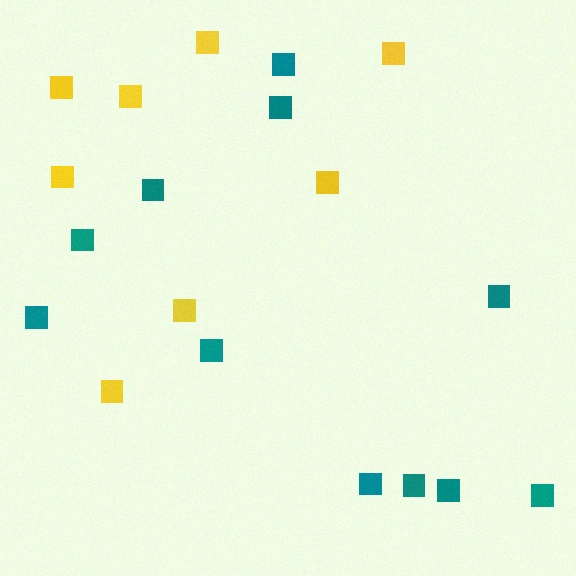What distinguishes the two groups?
There are 2 groups: one group of teal squares (11) and one group of yellow squares (8).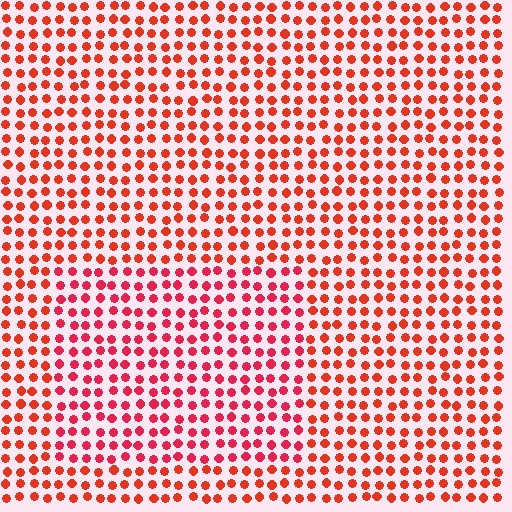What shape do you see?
I see a rectangle.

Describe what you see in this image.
The image is filled with small red elements in a uniform arrangement. A rectangle-shaped region is visible where the elements are tinted to a slightly different hue, forming a subtle color boundary.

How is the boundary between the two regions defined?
The boundary is defined purely by a slight shift in hue (about 20 degrees). Spacing, size, and orientation are identical on both sides.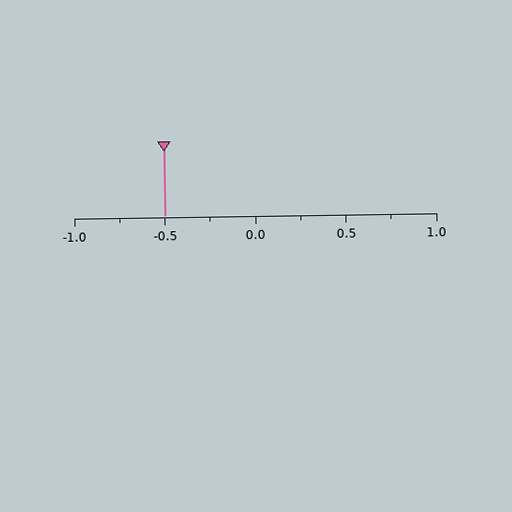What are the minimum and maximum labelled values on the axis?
The axis runs from -1.0 to 1.0.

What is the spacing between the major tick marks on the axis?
The major ticks are spaced 0.5 apart.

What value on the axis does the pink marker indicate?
The marker indicates approximately -0.5.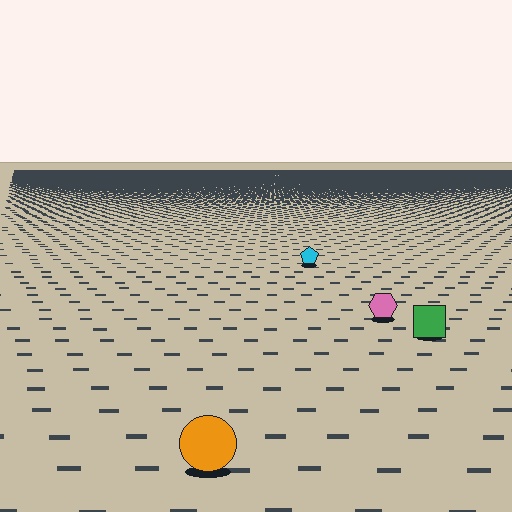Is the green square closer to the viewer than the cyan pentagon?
Yes. The green square is closer — you can tell from the texture gradient: the ground texture is coarser near it.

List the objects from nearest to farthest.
From nearest to farthest: the orange circle, the green square, the pink hexagon, the cyan pentagon.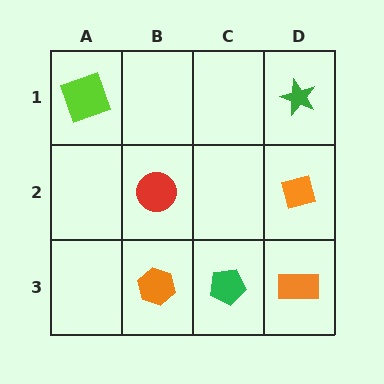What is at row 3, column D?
An orange rectangle.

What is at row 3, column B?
An orange hexagon.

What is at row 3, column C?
A green pentagon.